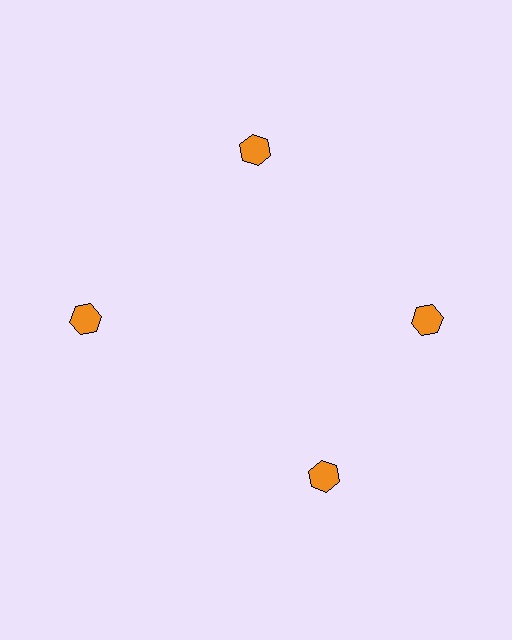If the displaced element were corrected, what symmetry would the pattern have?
It would have 4-fold rotational symmetry — the pattern would map onto itself every 90 degrees.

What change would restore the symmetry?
The symmetry would be restored by rotating it back into even spacing with its neighbors so that all 4 hexagons sit at equal angles and equal distance from the center.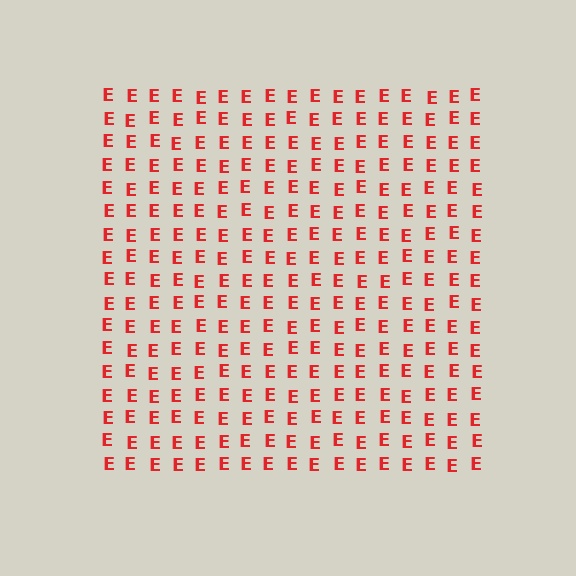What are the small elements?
The small elements are letter E's.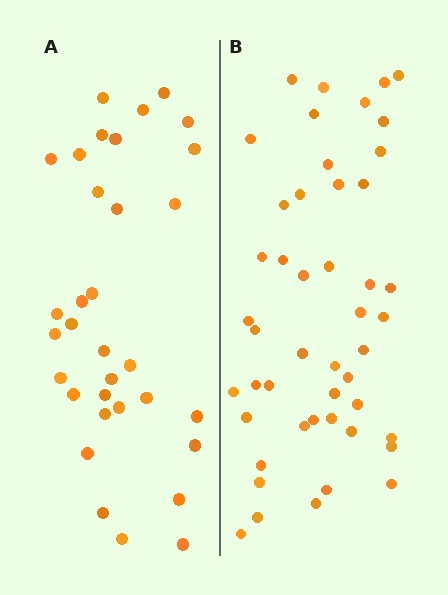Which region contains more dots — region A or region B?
Region B (the right region) has more dots.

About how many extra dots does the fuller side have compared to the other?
Region B has approximately 15 more dots than region A.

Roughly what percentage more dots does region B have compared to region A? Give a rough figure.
About 40% more.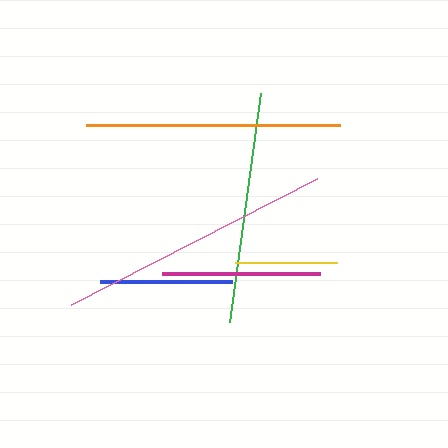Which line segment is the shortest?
The yellow line is the shortest at approximately 103 pixels.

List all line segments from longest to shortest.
From longest to shortest: pink, orange, green, magenta, blue, yellow.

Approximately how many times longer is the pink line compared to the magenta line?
The pink line is approximately 1.8 times the length of the magenta line.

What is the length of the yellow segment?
The yellow segment is approximately 103 pixels long.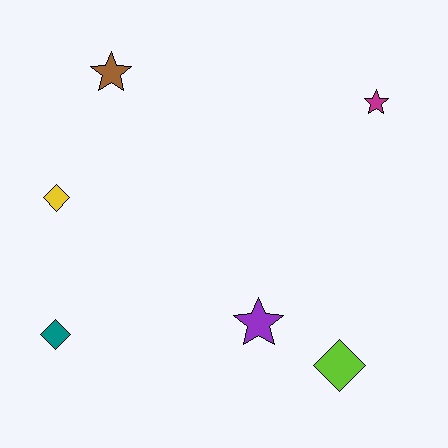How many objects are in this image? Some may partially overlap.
There are 6 objects.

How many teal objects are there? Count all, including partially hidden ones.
There is 1 teal object.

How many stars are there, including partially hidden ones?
There are 3 stars.